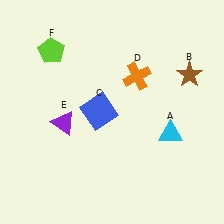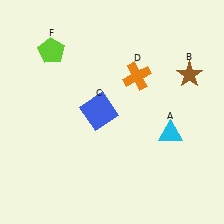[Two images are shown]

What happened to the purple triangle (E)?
The purple triangle (E) was removed in Image 2. It was in the bottom-left area of Image 1.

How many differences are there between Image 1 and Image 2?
There is 1 difference between the two images.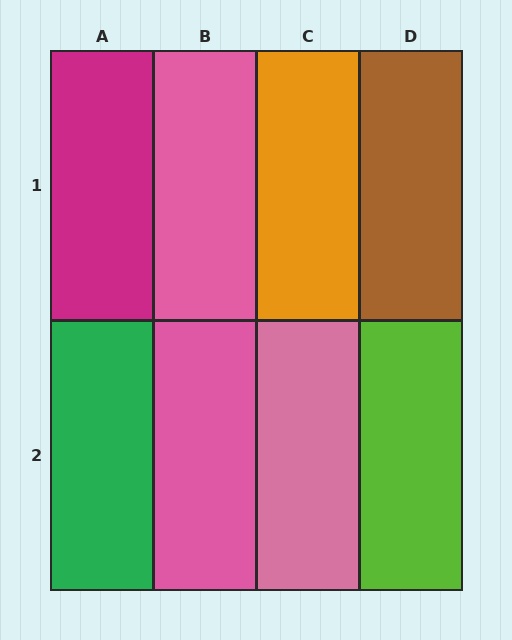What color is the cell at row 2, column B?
Pink.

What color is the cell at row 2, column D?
Lime.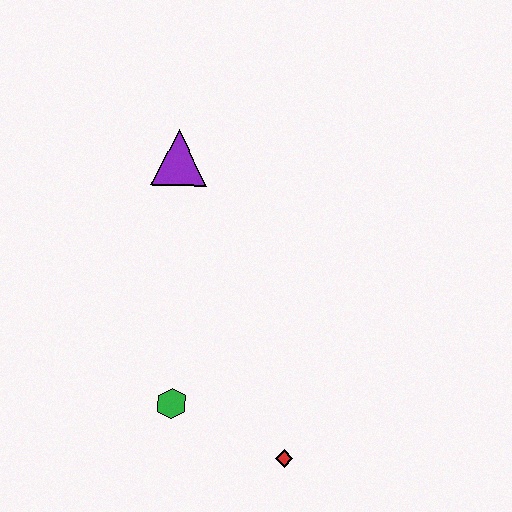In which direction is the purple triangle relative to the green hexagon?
The purple triangle is above the green hexagon.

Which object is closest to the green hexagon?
The red diamond is closest to the green hexagon.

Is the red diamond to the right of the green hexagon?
Yes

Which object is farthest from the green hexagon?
The purple triangle is farthest from the green hexagon.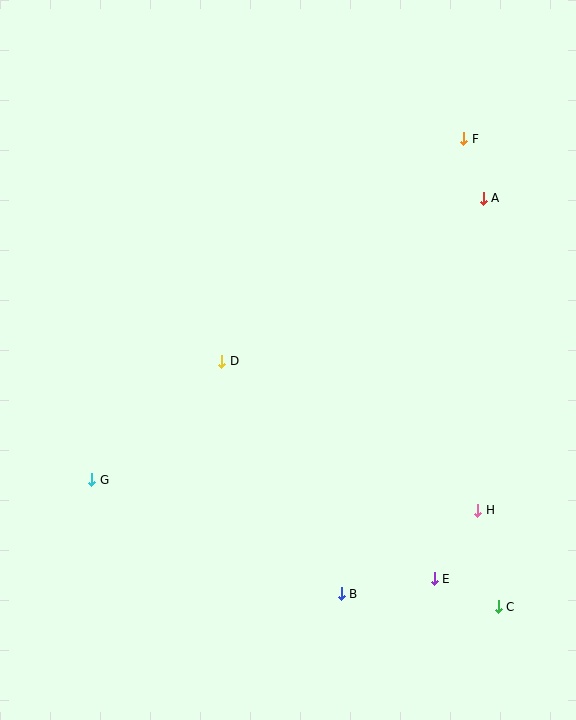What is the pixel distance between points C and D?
The distance between C and D is 370 pixels.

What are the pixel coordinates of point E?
Point E is at (434, 579).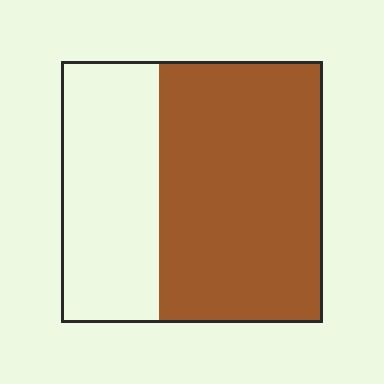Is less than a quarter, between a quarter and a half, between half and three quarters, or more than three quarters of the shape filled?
Between half and three quarters.